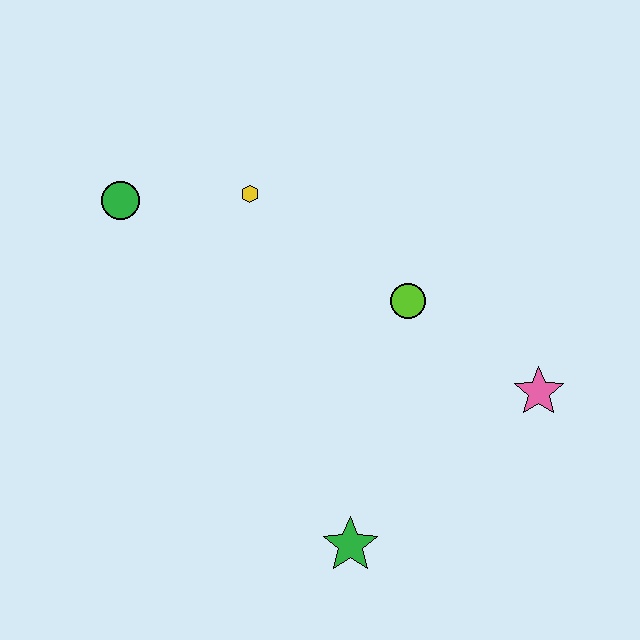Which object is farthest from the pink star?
The green circle is farthest from the pink star.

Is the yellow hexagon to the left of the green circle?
No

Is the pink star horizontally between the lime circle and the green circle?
No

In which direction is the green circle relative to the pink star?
The green circle is to the left of the pink star.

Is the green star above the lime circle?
No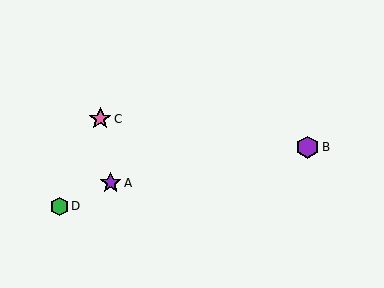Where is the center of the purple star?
The center of the purple star is at (111, 183).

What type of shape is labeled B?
Shape B is a purple hexagon.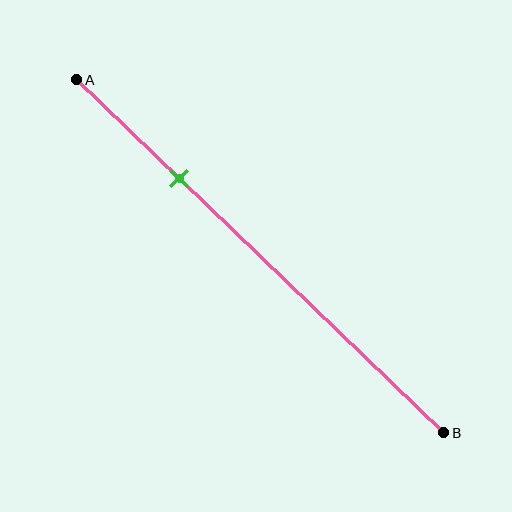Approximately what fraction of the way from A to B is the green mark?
The green mark is approximately 30% of the way from A to B.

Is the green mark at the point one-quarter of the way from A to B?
No, the mark is at about 30% from A, not at the 25% one-quarter point.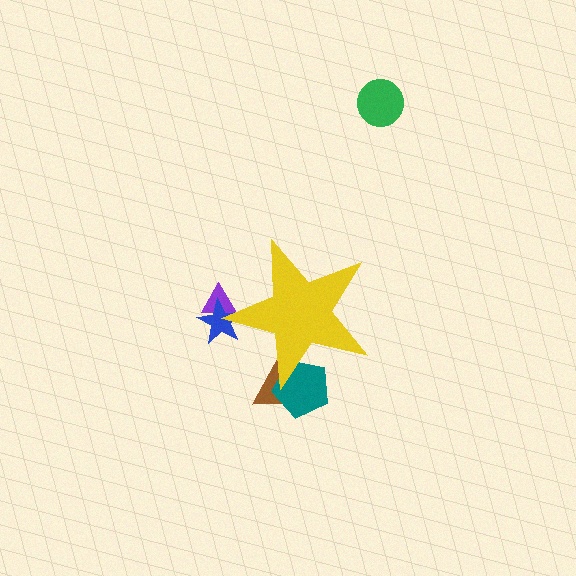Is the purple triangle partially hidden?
Yes, the purple triangle is partially hidden behind the yellow star.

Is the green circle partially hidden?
No, the green circle is fully visible.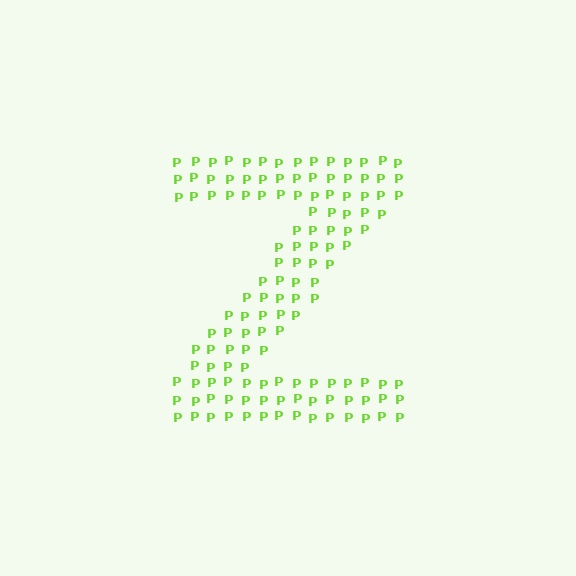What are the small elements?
The small elements are letter P's.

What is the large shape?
The large shape is the letter Z.